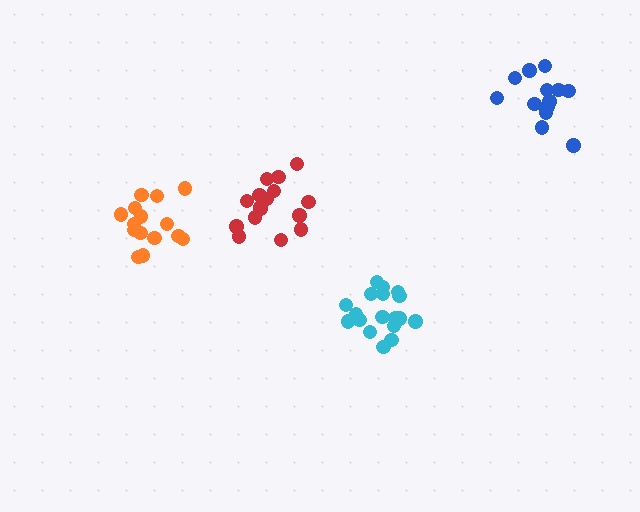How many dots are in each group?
Group 1: 14 dots, Group 2: 15 dots, Group 3: 18 dots, Group 4: 16 dots (63 total).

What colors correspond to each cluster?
The clusters are colored: blue, orange, cyan, red.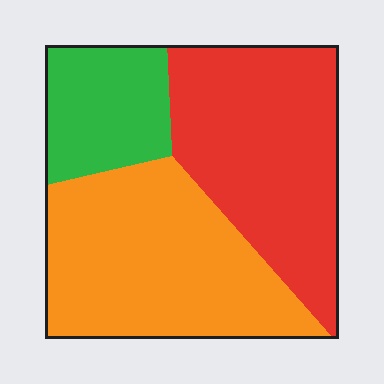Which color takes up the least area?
Green, at roughly 20%.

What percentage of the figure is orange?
Orange covers about 40% of the figure.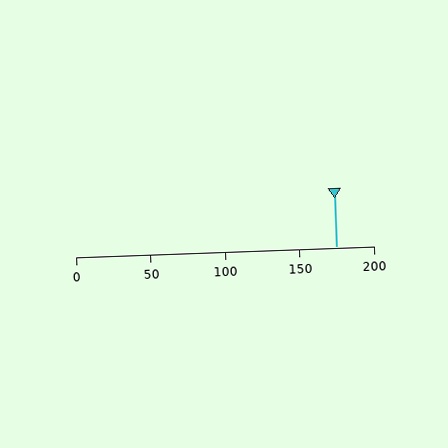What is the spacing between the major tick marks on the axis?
The major ticks are spaced 50 apart.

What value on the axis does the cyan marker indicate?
The marker indicates approximately 175.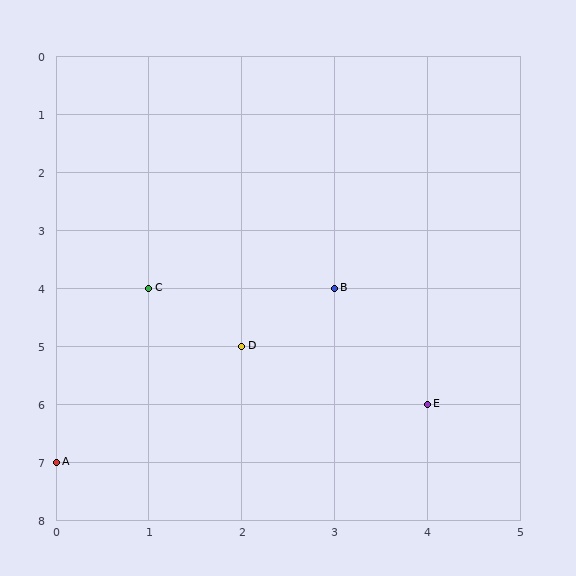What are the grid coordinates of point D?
Point D is at grid coordinates (2, 5).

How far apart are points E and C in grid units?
Points E and C are 3 columns and 2 rows apart (about 3.6 grid units diagonally).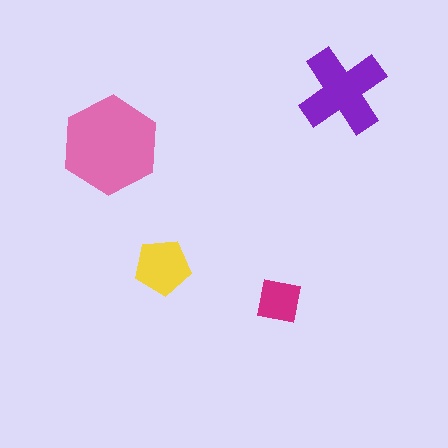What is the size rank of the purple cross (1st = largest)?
2nd.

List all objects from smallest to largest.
The magenta square, the yellow pentagon, the purple cross, the pink hexagon.